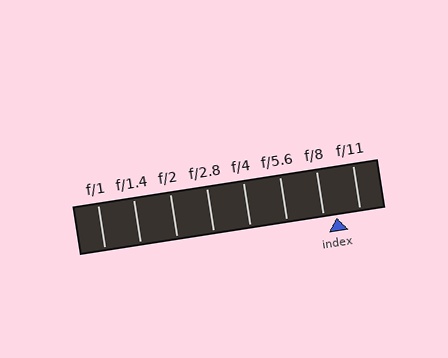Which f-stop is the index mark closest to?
The index mark is closest to f/8.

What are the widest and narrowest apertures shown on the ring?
The widest aperture shown is f/1 and the narrowest is f/11.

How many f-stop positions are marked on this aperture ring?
There are 8 f-stop positions marked.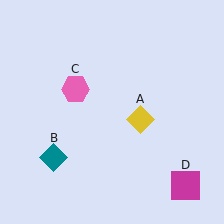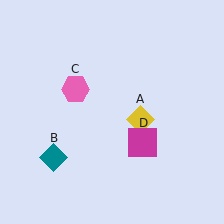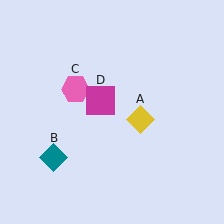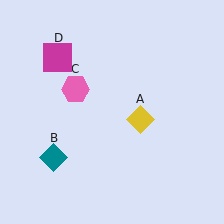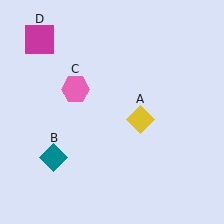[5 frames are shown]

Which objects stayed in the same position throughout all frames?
Yellow diamond (object A) and teal diamond (object B) and pink hexagon (object C) remained stationary.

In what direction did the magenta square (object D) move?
The magenta square (object D) moved up and to the left.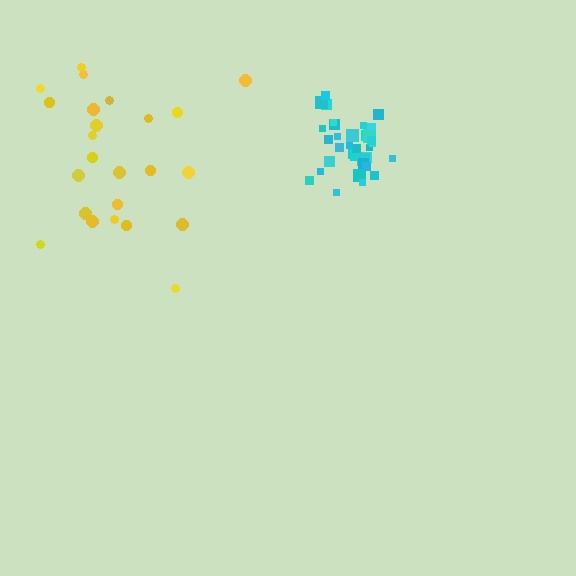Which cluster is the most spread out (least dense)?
Yellow.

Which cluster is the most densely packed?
Cyan.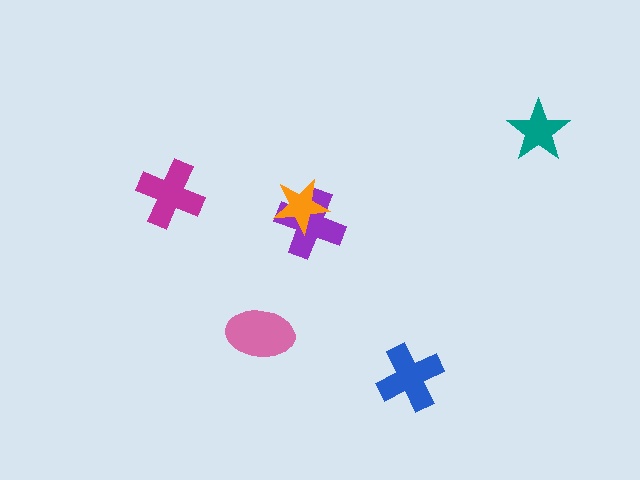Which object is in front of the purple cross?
The orange star is in front of the purple cross.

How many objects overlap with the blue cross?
0 objects overlap with the blue cross.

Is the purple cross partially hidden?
Yes, it is partially covered by another shape.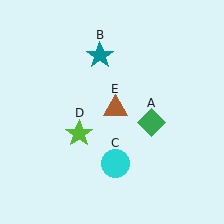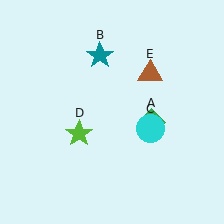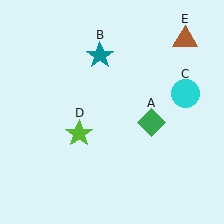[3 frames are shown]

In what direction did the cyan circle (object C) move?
The cyan circle (object C) moved up and to the right.